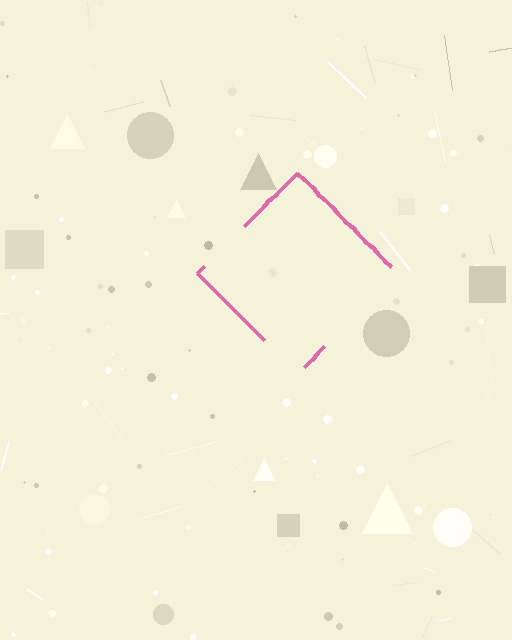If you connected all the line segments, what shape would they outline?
They would outline a diamond.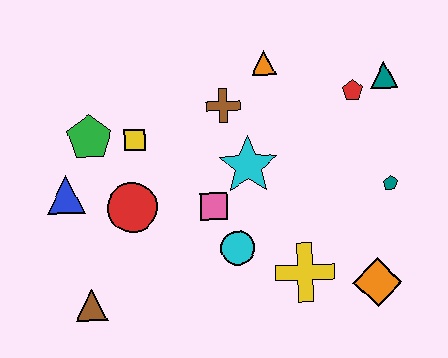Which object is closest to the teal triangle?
The red pentagon is closest to the teal triangle.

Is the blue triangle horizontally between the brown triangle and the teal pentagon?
No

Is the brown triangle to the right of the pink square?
No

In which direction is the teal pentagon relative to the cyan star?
The teal pentagon is to the right of the cyan star.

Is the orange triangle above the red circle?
Yes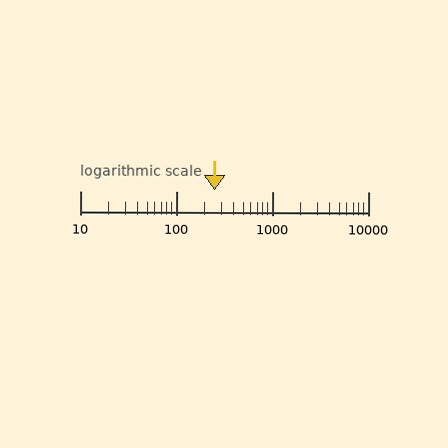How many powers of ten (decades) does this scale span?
The scale spans 3 decades, from 10 to 10000.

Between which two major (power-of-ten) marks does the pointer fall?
The pointer is between 100 and 1000.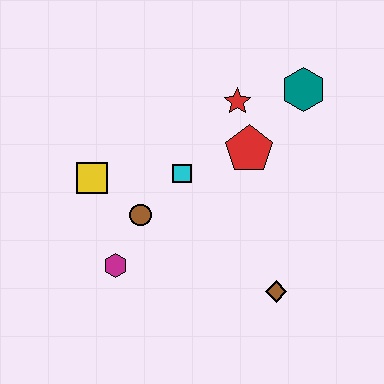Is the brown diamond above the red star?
No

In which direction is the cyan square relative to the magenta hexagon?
The cyan square is above the magenta hexagon.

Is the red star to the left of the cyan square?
No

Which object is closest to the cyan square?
The brown circle is closest to the cyan square.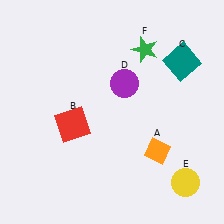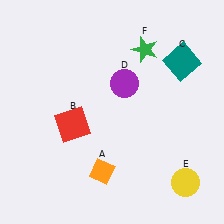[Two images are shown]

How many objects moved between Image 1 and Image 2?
1 object moved between the two images.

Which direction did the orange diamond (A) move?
The orange diamond (A) moved left.